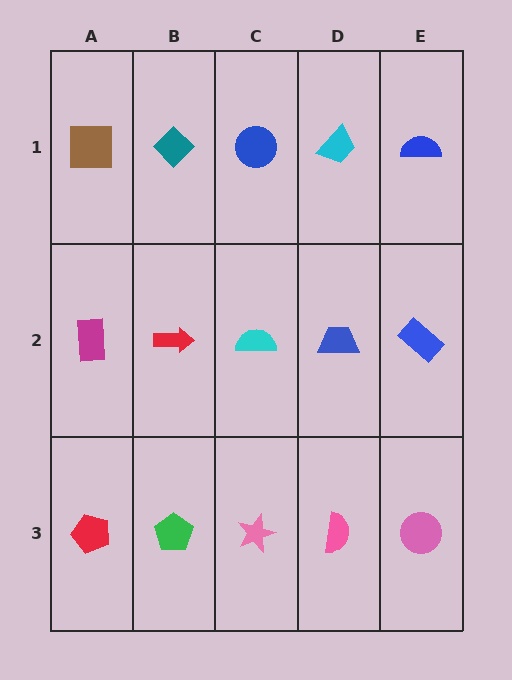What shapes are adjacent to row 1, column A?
A magenta rectangle (row 2, column A), a teal diamond (row 1, column B).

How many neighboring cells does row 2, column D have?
4.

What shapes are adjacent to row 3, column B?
A red arrow (row 2, column B), a red pentagon (row 3, column A), a pink star (row 3, column C).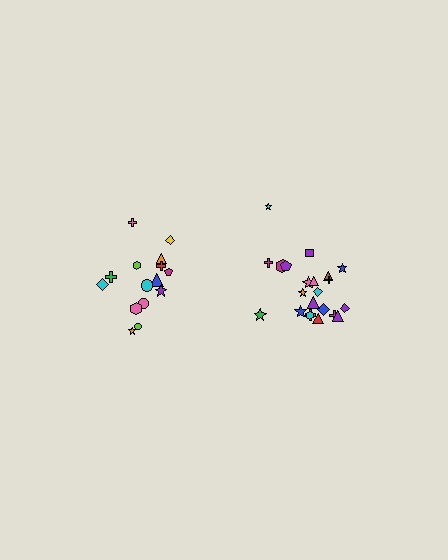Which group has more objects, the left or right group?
The right group.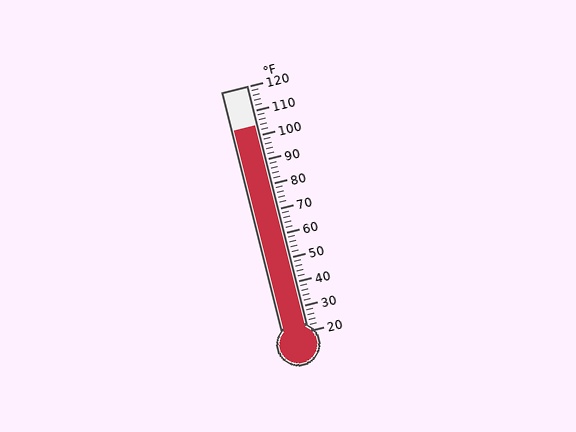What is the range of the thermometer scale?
The thermometer scale ranges from 20°F to 120°F.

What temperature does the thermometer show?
The thermometer shows approximately 104°F.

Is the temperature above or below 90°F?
The temperature is above 90°F.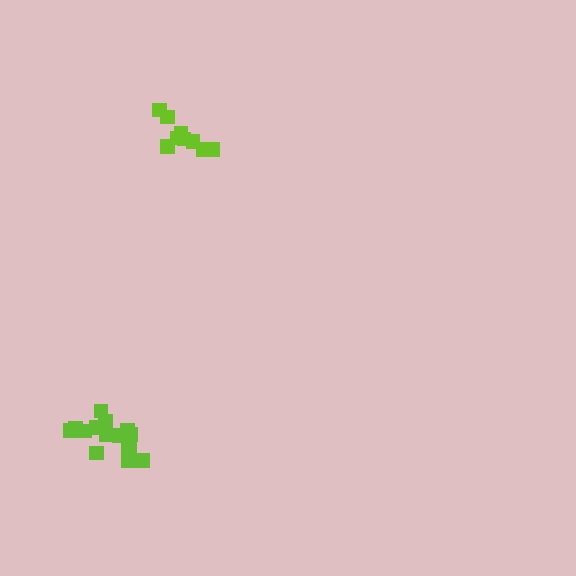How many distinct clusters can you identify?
There are 2 distinct clusters.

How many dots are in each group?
Group 1: 15 dots, Group 2: 9 dots (24 total).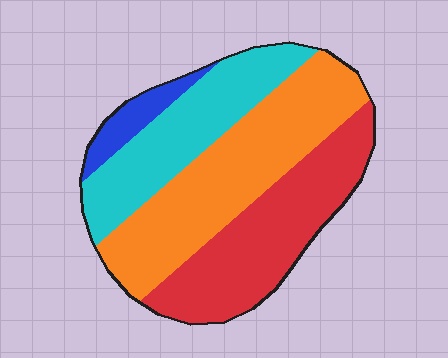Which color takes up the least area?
Blue, at roughly 5%.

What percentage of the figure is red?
Red covers 31% of the figure.